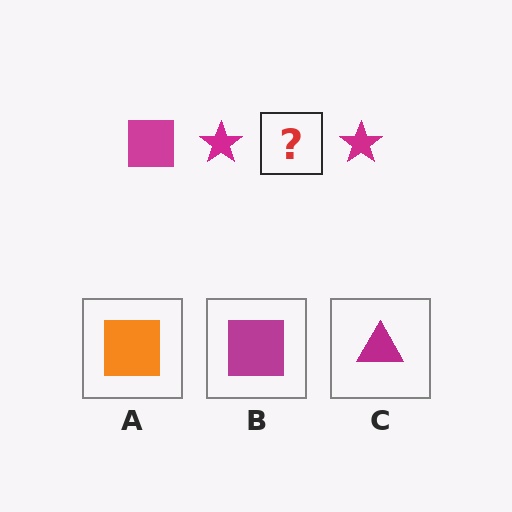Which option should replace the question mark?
Option B.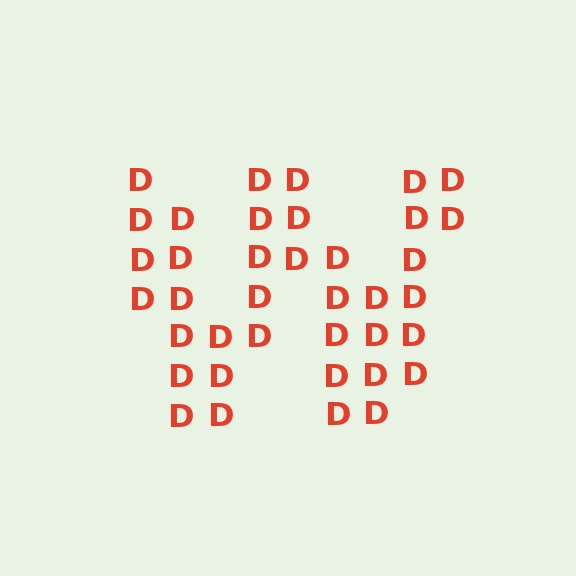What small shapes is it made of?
It is made of small letter D's.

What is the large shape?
The large shape is the letter W.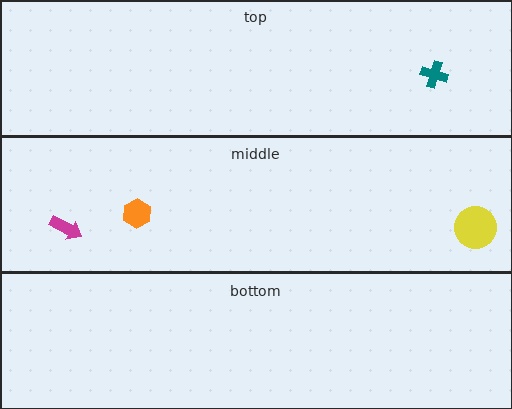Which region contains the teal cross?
The top region.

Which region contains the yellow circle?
The middle region.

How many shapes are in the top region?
1.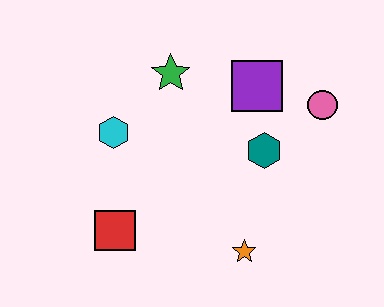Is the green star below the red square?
No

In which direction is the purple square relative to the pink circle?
The purple square is to the left of the pink circle.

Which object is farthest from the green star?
The orange star is farthest from the green star.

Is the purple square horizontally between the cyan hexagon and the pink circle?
Yes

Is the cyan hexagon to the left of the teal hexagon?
Yes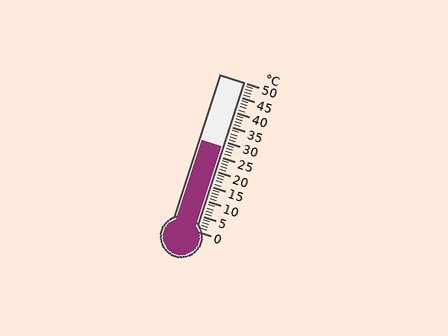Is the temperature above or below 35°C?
The temperature is below 35°C.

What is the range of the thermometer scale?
The thermometer scale ranges from 0°C to 50°C.